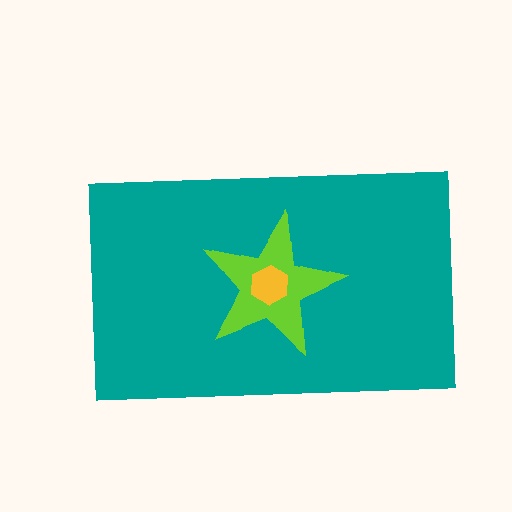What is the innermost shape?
The yellow hexagon.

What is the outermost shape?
The teal rectangle.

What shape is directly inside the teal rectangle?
The lime star.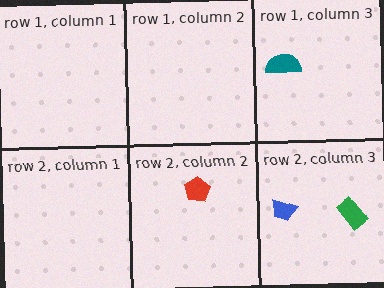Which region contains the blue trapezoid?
The row 2, column 3 region.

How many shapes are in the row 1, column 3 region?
1.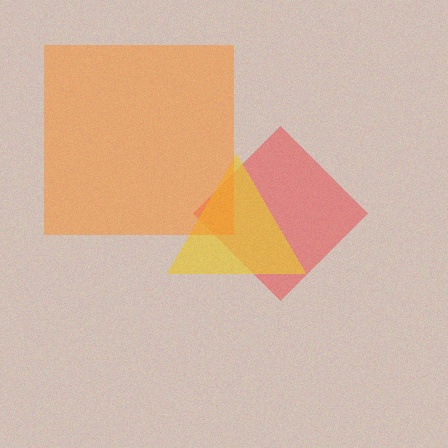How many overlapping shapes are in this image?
There are 3 overlapping shapes in the image.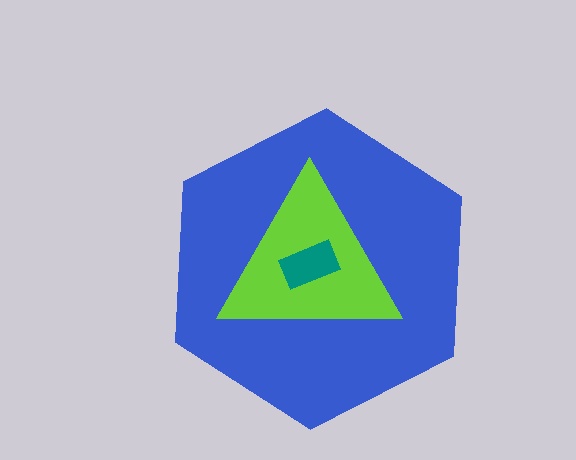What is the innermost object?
The teal rectangle.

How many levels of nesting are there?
3.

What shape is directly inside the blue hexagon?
The lime triangle.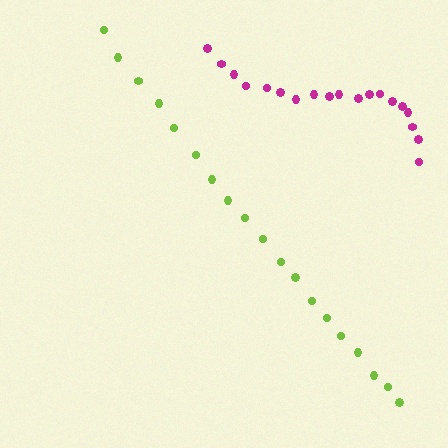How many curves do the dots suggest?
There are 2 distinct paths.